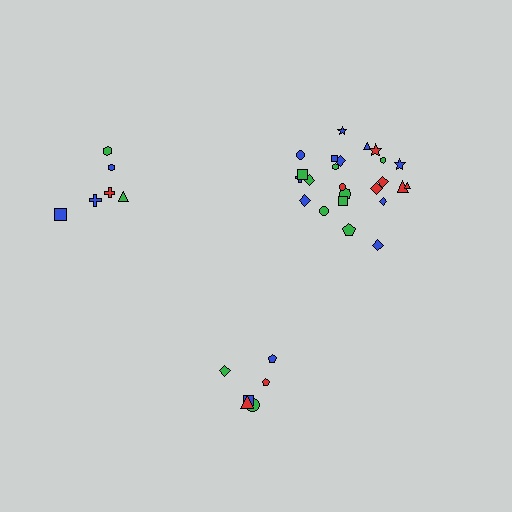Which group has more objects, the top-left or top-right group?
The top-right group.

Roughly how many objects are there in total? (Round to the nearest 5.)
Roughly 35 objects in total.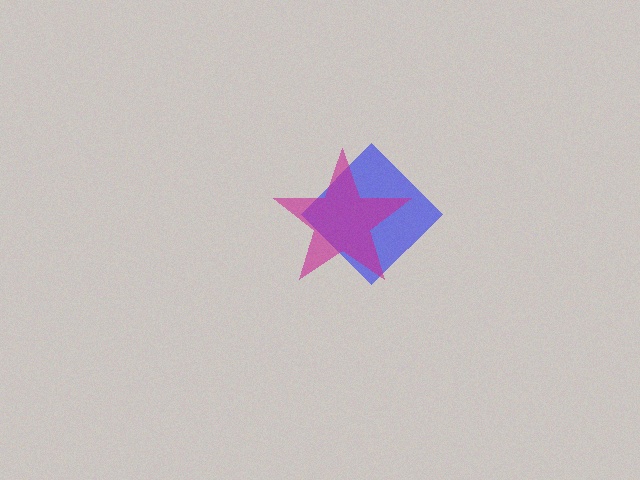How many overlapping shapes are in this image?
There are 2 overlapping shapes in the image.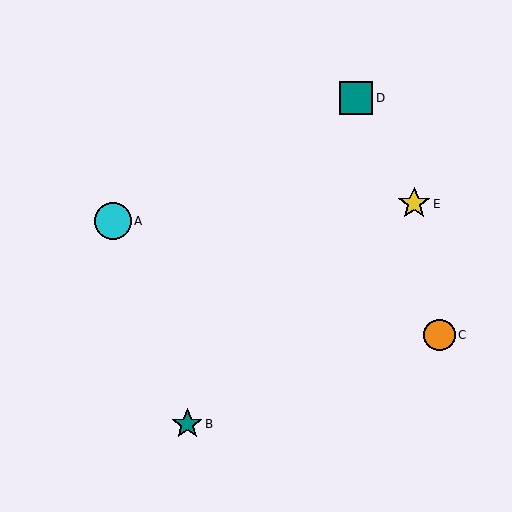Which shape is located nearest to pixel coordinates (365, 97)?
The teal square (labeled D) at (356, 98) is nearest to that location.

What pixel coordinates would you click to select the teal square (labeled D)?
Click at (356, 98) to select the teal square D.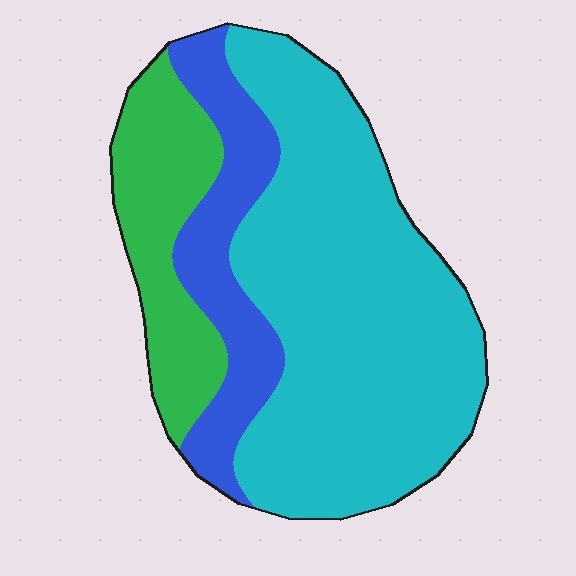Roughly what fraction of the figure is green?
Green covers about 20% of the figure.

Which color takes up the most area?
Cyan, at roughly 60%.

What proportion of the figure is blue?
Blue covers about 20% of the figure.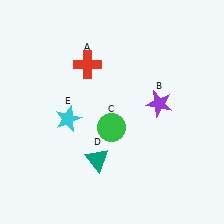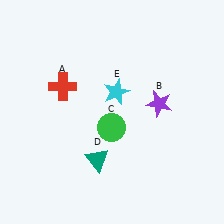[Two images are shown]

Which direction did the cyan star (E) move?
The cyan star (E) moved right.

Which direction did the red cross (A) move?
The red cross (A) moved left.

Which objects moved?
The objects that moved are: the red cross (A), the cyan star (E).